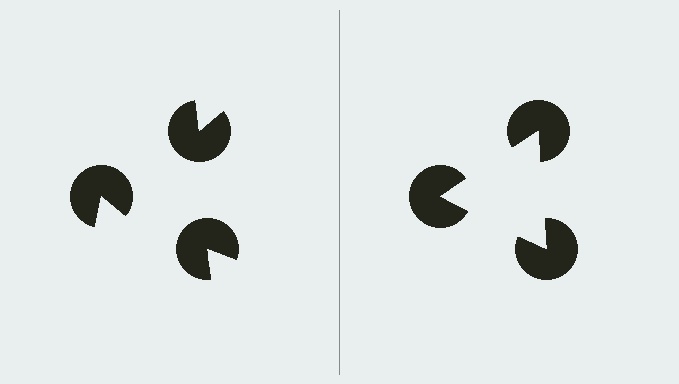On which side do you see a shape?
An illusory triangle appears on the right side. On the left side the wedge cuts are rotated, so no coherent shape forms.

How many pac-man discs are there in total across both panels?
6 — 3 on each side.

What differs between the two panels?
The pac-man discs are positioned identically on both sides; only the wedge orientations differ. On the right they align to a triangle; on the left they are misaligned.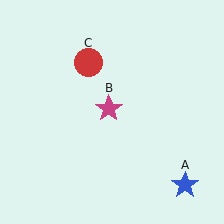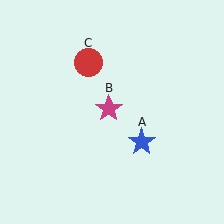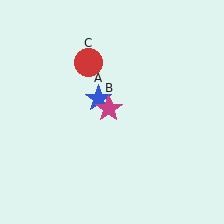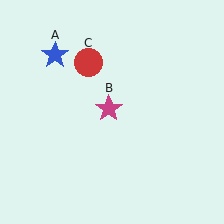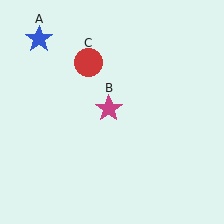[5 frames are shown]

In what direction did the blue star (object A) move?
The blue star (object A) moved up and to the left.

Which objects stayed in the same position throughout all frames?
Magenta star (object B) and red circle (object C) remained stationary.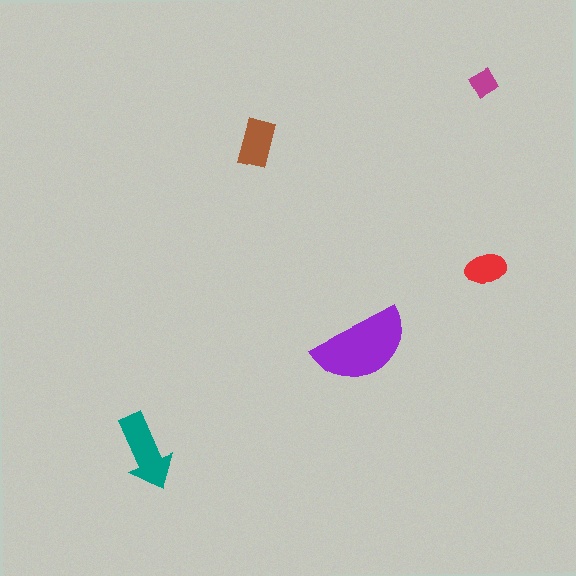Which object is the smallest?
The magenta diamond.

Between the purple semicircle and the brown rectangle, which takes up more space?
The purple semicircle.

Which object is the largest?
The purple semicircle.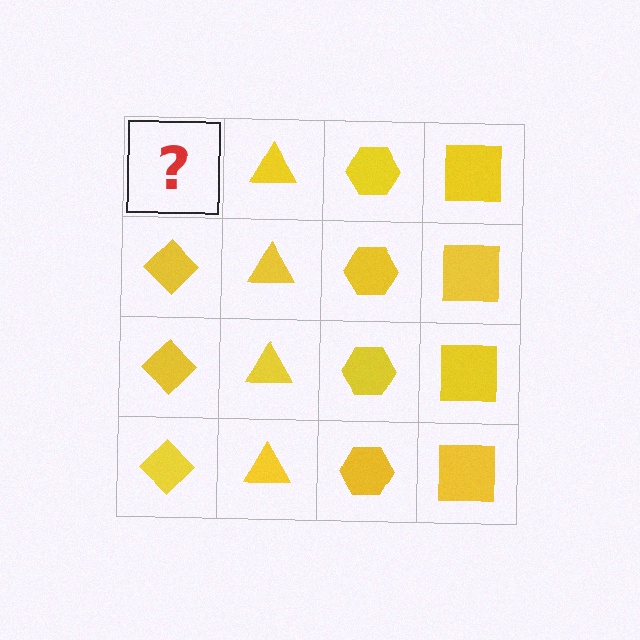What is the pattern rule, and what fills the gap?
The rule is that each column has a consistent shape. The gap should be filled with a yellow diamond.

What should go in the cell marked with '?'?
The missing cell should contain a yellow diamond.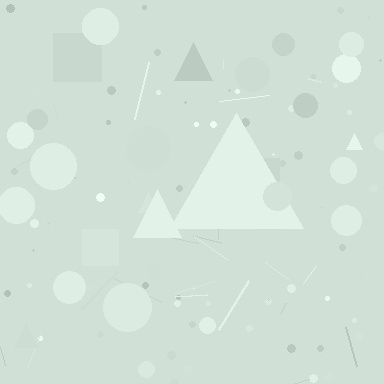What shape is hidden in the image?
A triangle is hidden in the image.